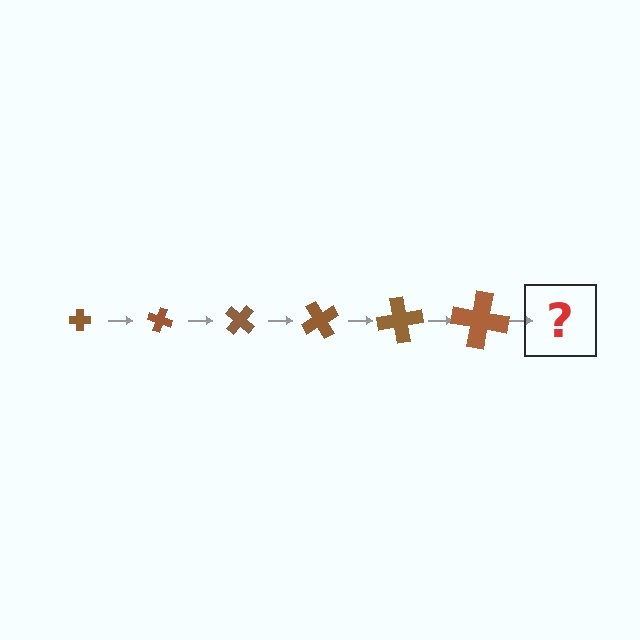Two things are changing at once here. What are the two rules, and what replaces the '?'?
The two rules are that the cross grows larger each step and it rotates 20 degrees each step. The '?' should be a cross, larger than the previous one and rotated 120 degrees from the start.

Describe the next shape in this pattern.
It should be a cross, larger than the previous one and rotated 120 degrees from the start.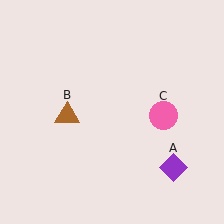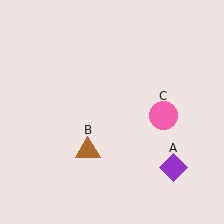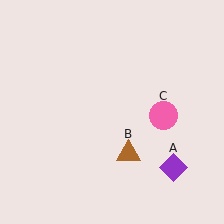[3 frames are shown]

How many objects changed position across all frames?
1 object changed position: brown triangle (object B).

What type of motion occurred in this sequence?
The brown triangle (object B) rotated counterclockwise around the center of the scene.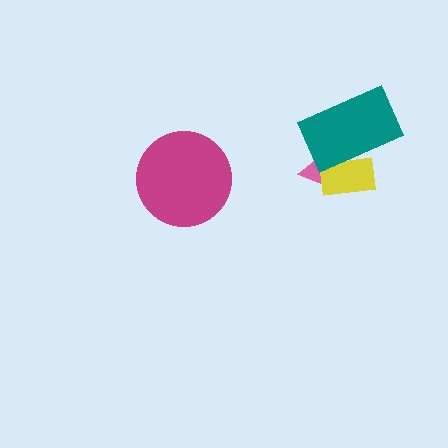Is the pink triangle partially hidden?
Yes, it is partially covered by another shape.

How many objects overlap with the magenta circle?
0 objects overlap with the magenta circle.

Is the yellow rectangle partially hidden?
Yes, it is partially covered by another shape.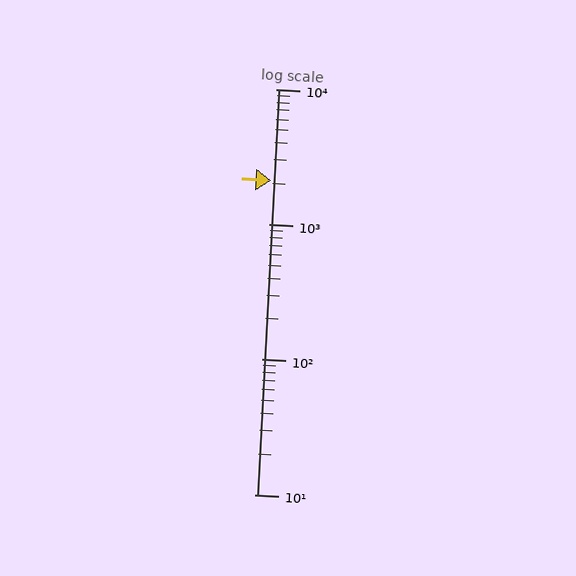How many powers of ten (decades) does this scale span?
The scale spans 3 decades, from 10 to 10000.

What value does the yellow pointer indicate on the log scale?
The pointer indicates approximately 2100.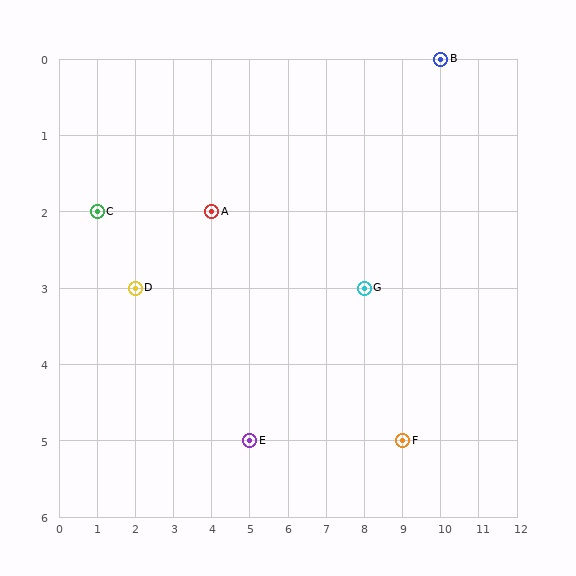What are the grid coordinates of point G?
Point G is at grid coordinates (8, 3).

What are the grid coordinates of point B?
Point B is at grid coordinates (10, 0).